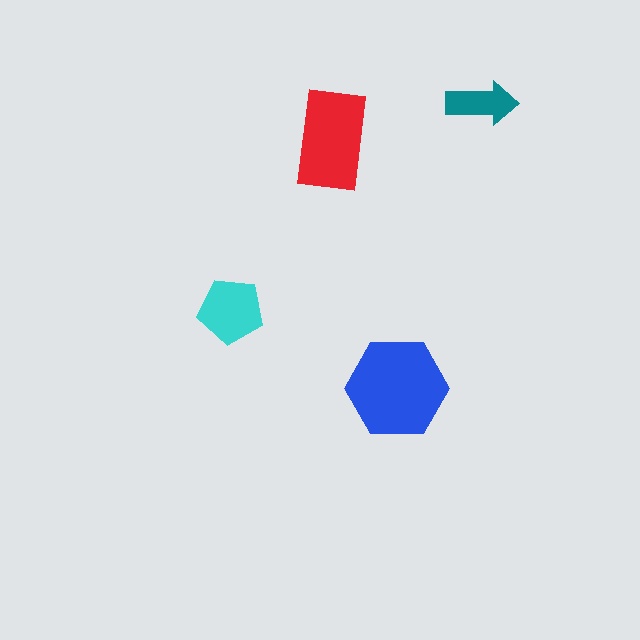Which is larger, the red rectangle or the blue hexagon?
The blue hexagon.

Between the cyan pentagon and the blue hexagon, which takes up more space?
The blue hexagon.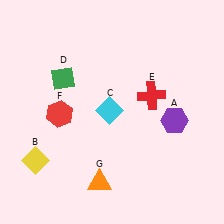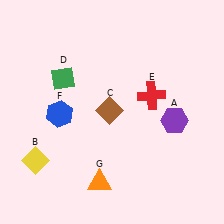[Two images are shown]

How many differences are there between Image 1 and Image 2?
There are 2 differences between the two images.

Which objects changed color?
C changed from cyan to brown. F changed from red to blue.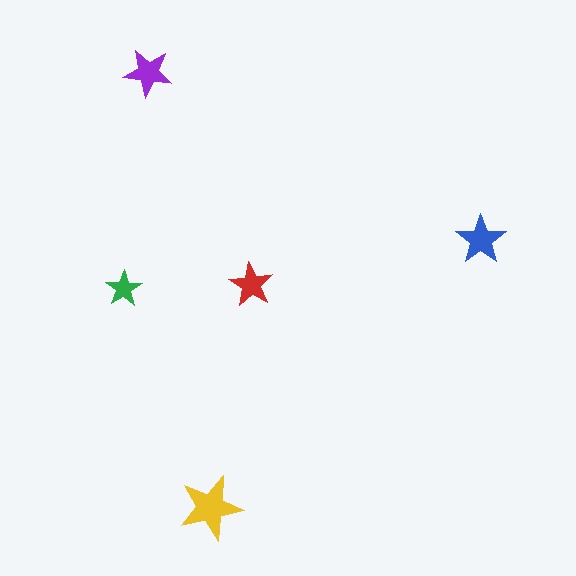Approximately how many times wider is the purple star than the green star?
About 1.5 times wider.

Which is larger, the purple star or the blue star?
The blue one.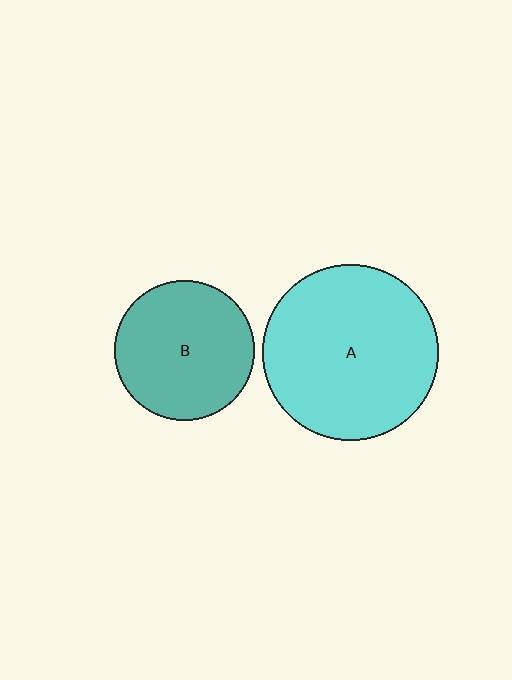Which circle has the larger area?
Circle A (cyan).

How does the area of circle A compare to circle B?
Approximately 1.6 times.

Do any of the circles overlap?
No, none of the circles overlap.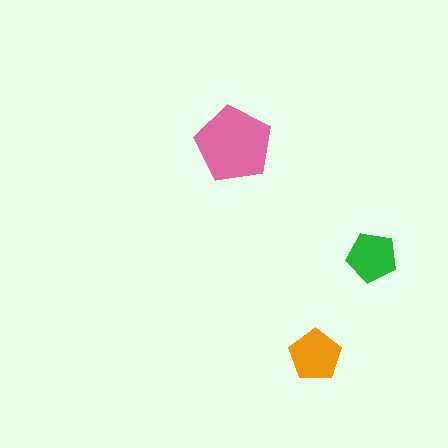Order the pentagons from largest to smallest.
the pink one, the orange one, the green one.